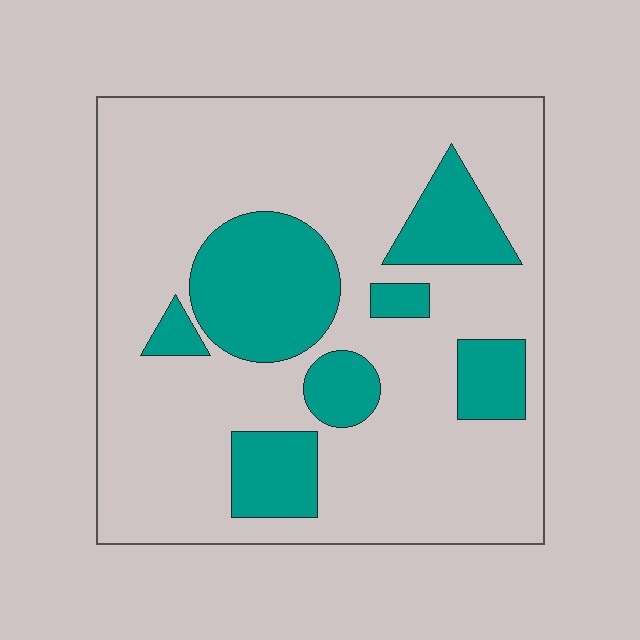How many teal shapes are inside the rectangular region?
7.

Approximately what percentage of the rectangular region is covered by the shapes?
Approximately 25%.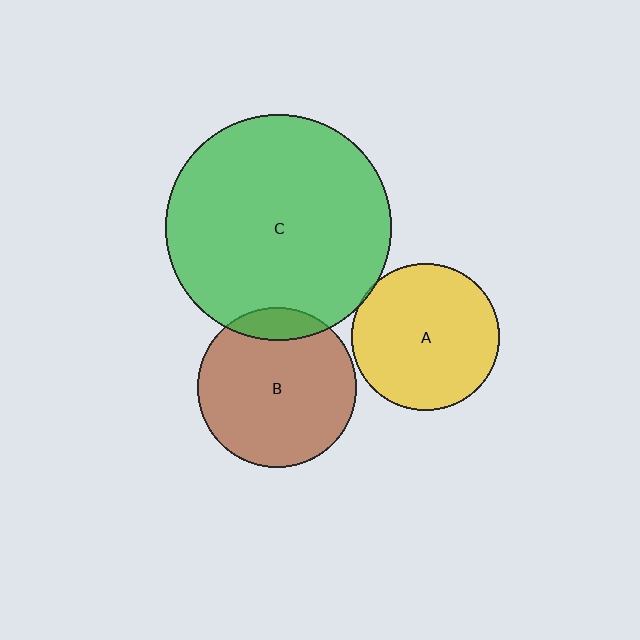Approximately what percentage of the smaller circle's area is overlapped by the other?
Approximately 5%.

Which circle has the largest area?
Circle C (green).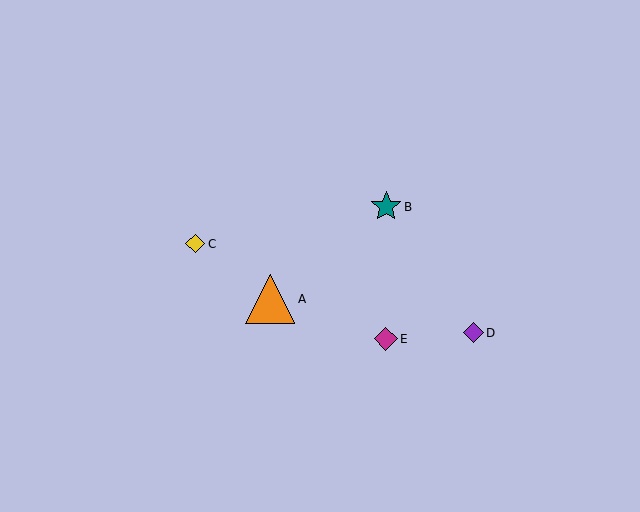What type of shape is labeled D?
Shape D is a purple diamond.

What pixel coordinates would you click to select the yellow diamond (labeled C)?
Click at (195, 244) to select the yellow diamond C.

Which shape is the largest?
The orange triangle (labeled A) is the largest.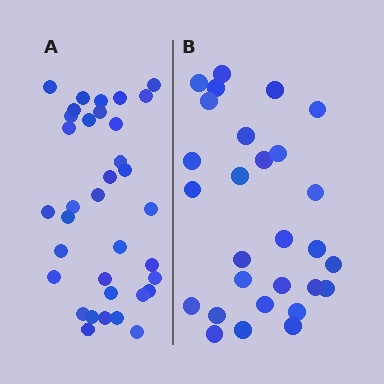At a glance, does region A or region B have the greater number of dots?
Region A (the left region) has more dots.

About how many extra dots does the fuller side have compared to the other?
Region A has roughly 8 or so more dots than region B.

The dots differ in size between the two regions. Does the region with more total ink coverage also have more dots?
No. Region B has more total ink coverage because its dots are larger, but region A actually contains more individual dots. Total area can be misleading — the number of items is what matters here.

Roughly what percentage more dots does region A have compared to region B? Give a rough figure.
About 25% more.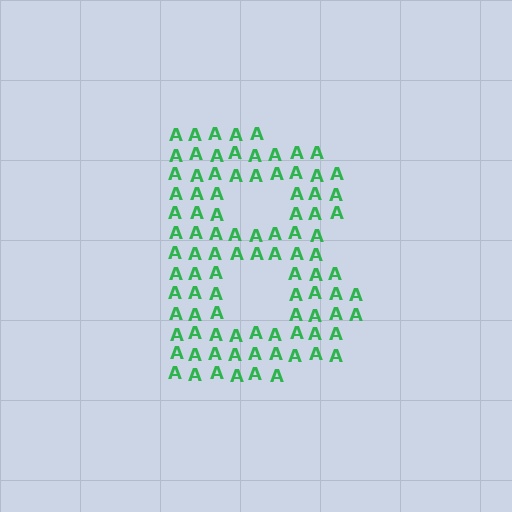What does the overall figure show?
The overall figure shows the letter B.